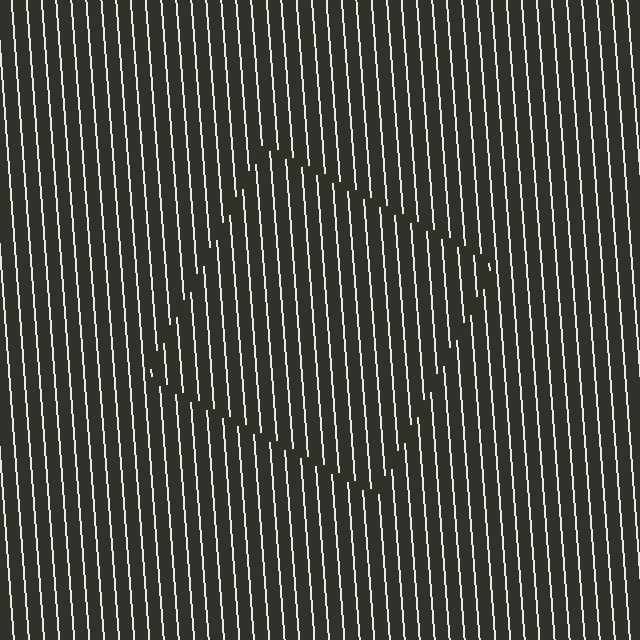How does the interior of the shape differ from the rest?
The interior of the shape contains the same grating, shifted by half a period — the contour is defined by the phase discontinuity where line-ends from the inner and outer gratings abut.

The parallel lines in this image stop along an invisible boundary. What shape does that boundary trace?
An illusory square. The interior of the shape contains the same grating, shifted by half a period — the contour is defined by the phase discontinuity where line-ends from the inner and outer gratings abut.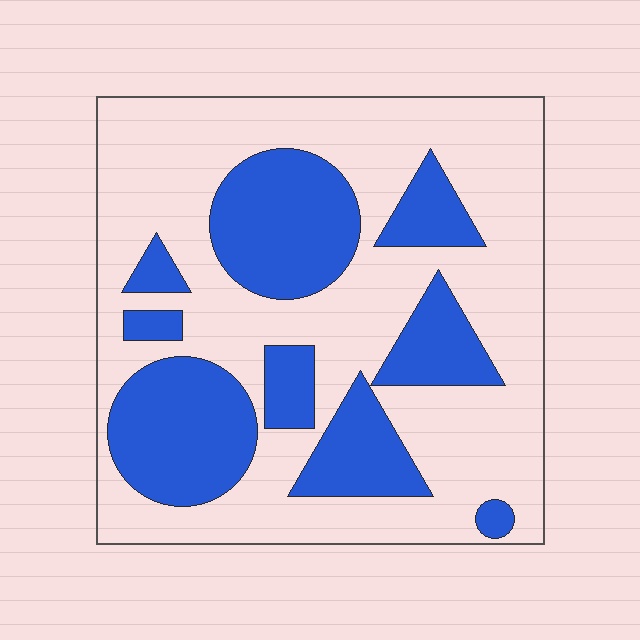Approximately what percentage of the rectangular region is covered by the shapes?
Approximately 35%.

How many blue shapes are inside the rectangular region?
9.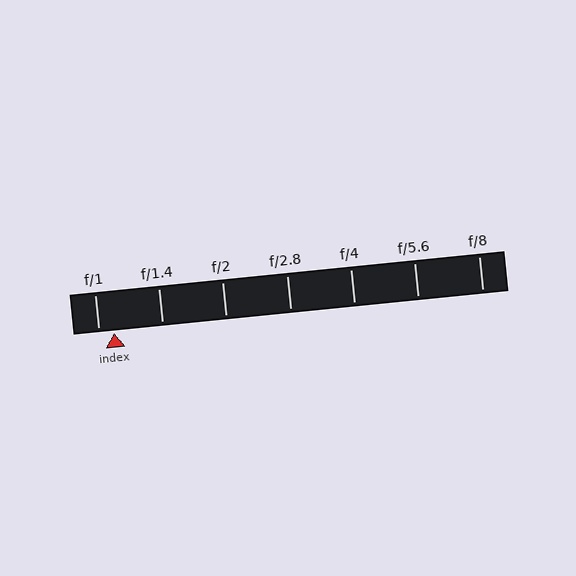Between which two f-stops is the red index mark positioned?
The index mark is between f/1 and f/1.4.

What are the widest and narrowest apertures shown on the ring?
The widest aperture shown is f/1 and the narrowest is f/8.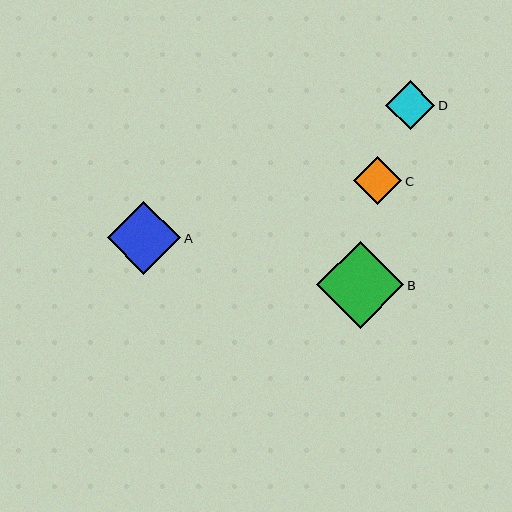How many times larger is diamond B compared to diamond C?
Diamond B is approximately 1.8 times the size of diamond C.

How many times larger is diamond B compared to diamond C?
Diamond B is approximately 1.8 times the size of diamond C.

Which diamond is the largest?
Diamond B is the largest with a size of approximately 87 pixels.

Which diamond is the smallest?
Diamond C is the smallest with a size of approximately 48 pixels.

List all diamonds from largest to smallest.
From largest to smallest: B, A, D, C.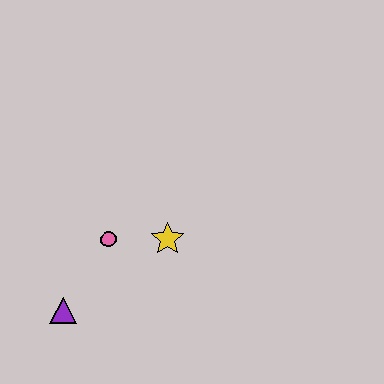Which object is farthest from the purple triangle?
The yellow star is farthest from the purple triangle.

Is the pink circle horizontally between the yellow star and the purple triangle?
Yes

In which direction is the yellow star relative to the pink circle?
The yellow star is to the right of the pink circle.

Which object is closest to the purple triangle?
The pink circle is closest to the purple triangle.